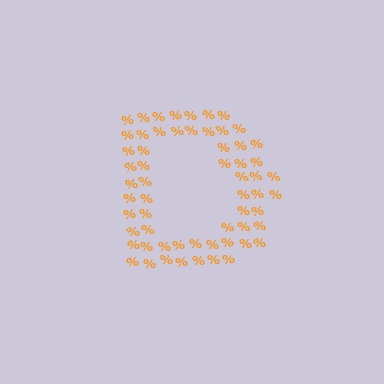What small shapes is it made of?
It is made of small percent signs.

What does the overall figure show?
The overall figure shows the letter D.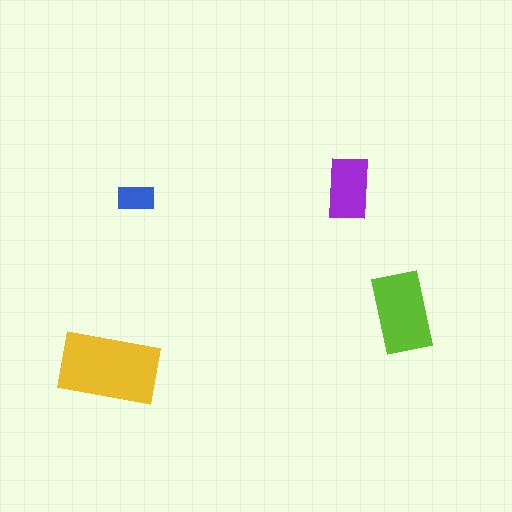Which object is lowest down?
The yellow rectangle is bottommost.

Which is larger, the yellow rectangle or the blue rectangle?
The yellow one.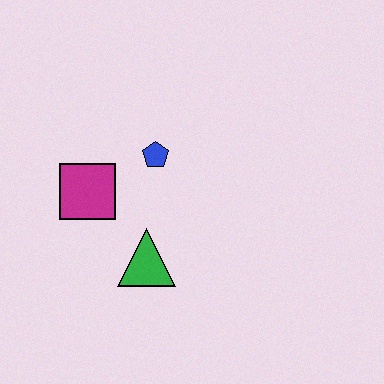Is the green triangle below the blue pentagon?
Yes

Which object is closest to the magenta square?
The blue pentagon is closest to the magenta square.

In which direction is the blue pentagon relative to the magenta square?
The blue pentagon is to the right of the magenta square.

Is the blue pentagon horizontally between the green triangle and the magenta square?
No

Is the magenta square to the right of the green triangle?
No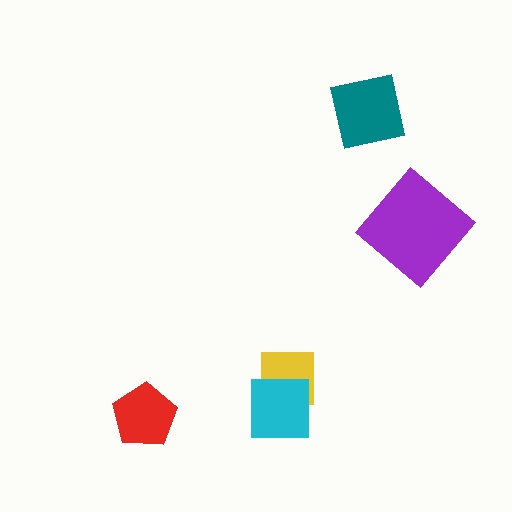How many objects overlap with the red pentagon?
0 objects overlap with the red pentagon.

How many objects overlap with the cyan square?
1 object overlaps with the cyan square.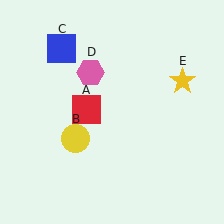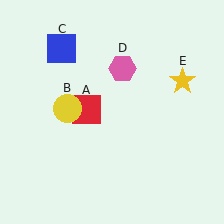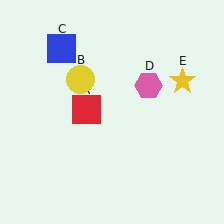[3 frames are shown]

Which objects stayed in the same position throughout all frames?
Red square (object A) and blue square (object C) and yellow star (object E) remained stationary.